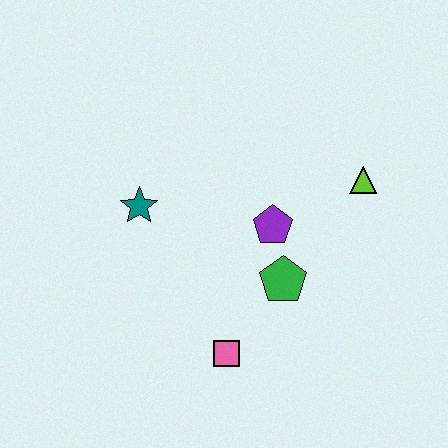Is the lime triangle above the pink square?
Yes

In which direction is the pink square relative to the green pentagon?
The pink square is below the green pentagon.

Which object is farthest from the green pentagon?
The teal star is farthest from the green pentagon.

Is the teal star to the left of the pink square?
Yes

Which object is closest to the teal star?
The purple pentagon is closest to the teal star.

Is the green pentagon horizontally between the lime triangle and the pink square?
Yes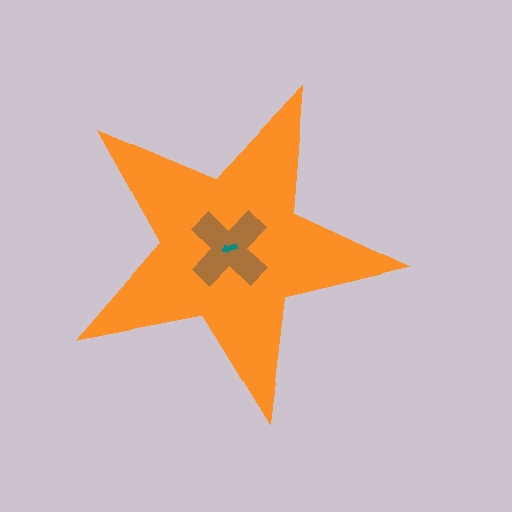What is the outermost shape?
The orange star.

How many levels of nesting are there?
3.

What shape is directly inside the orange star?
The brown cross.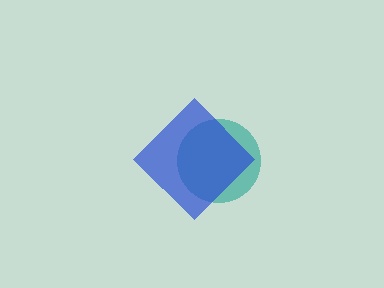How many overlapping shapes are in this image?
There are 2 overlapping shapes in the image.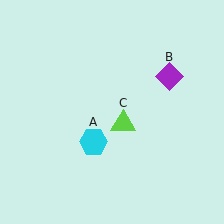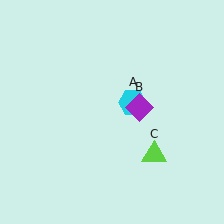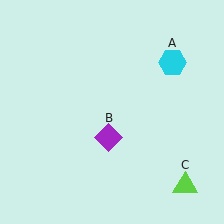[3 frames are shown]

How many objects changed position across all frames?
3 objects changed position: cyan hexagon (object A), purple diamond (object B), lime triangle (object C).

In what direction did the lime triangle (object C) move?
The lime triangle (object C) moved down and to the right.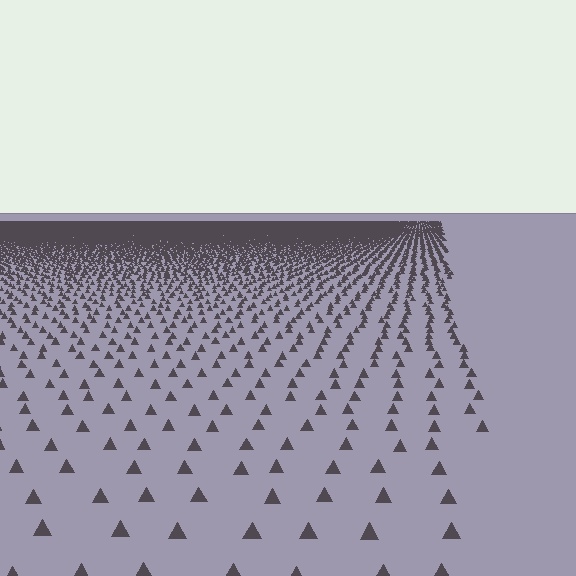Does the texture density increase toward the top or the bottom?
Density increases toward the top.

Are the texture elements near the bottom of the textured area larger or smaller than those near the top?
Larger. Near the bottom, elements are closer to the viewer and appear at a bigger on-screen size.